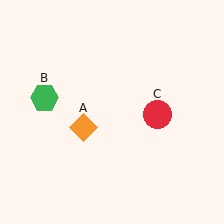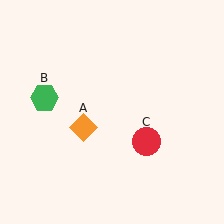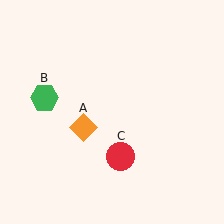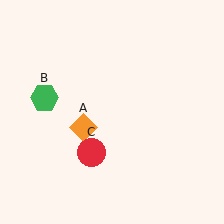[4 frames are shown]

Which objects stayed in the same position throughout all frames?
Orange diamond (object A) and green hexagon (object B) remained stationary.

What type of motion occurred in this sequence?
The red circle (object C) rotated clockwise around the center of the scene.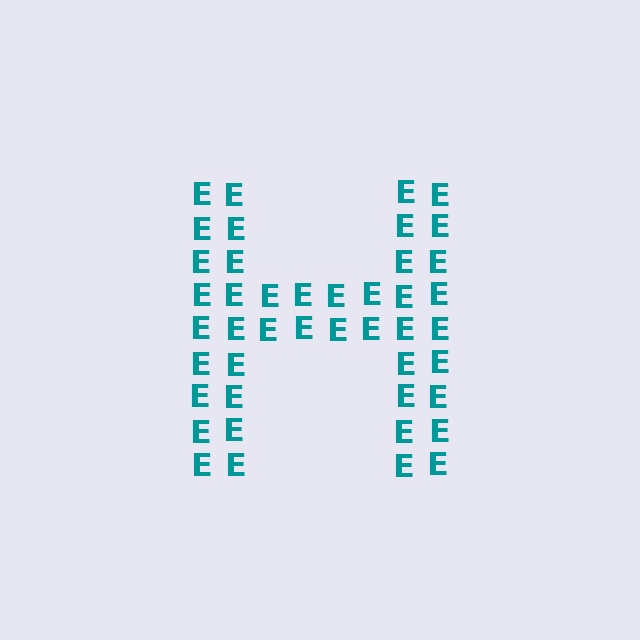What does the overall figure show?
The overall figure shows the letter H.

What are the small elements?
The small elements are letter E's.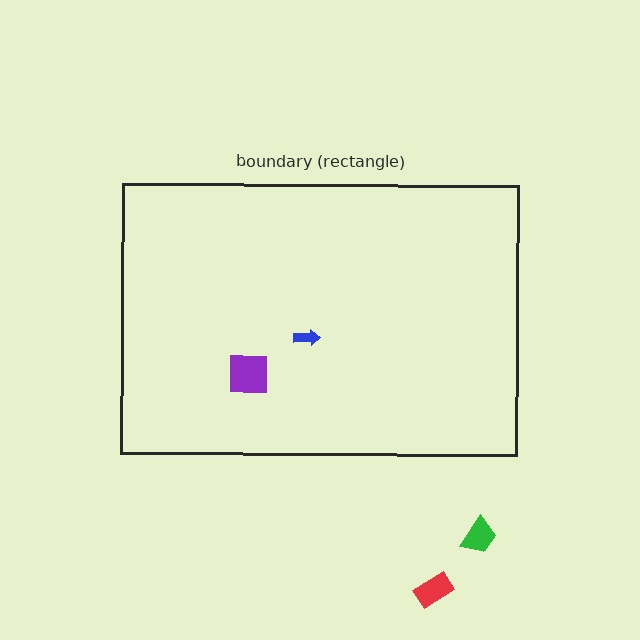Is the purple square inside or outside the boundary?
Inside.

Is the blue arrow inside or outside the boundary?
Inside.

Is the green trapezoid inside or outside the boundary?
Outside.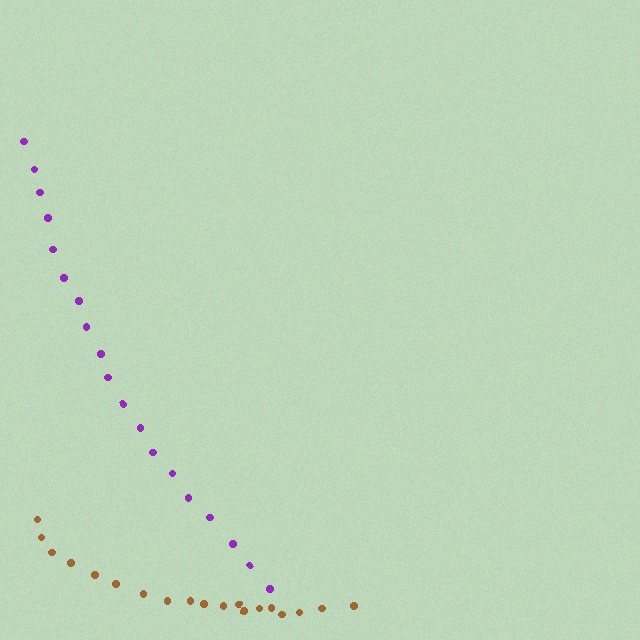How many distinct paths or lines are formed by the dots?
There are 2 distinct paths.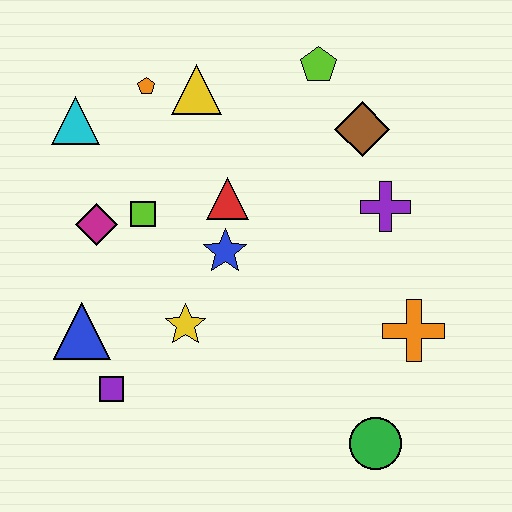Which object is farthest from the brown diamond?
The purple square is farthest from the brown diamond.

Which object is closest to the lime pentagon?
The brown diamond is closest to the lime pentagon.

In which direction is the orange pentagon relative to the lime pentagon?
The orange pentagon is to the left of the lime pentagon.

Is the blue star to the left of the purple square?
No